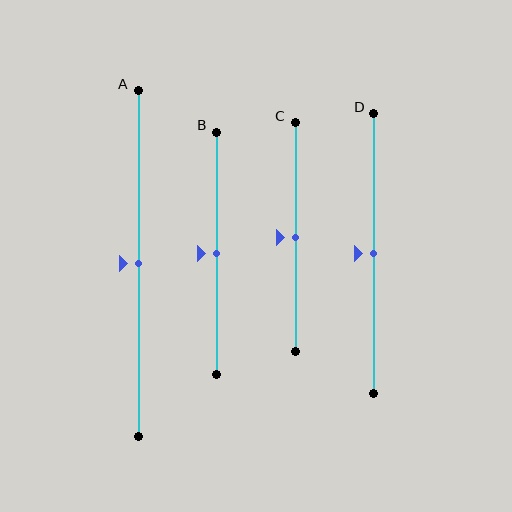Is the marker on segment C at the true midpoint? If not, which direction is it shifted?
Yes, the marker on segment C is at the true midpoint.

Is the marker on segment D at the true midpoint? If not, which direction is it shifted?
Yes, the marker on segment D is at the true midpoint.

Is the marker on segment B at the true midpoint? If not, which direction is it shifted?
Yes, the marker on segment B is at the true midpoint.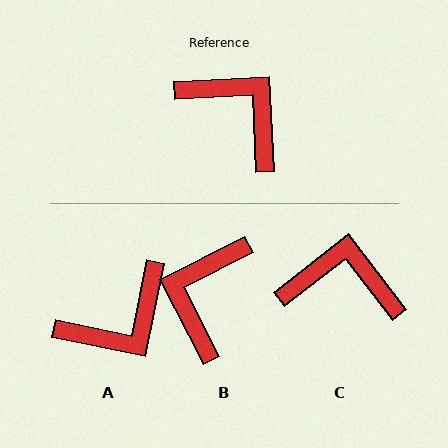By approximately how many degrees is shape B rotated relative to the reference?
Approximately 114 degrees counter-clockwise.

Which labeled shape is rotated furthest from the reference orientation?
B, about 114 degrees away.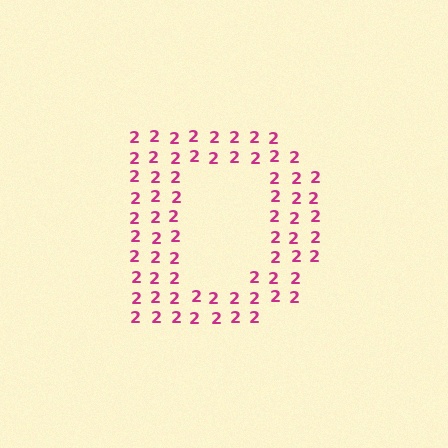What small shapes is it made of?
It is made of small digit 2's.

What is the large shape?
The large shape is the letter D.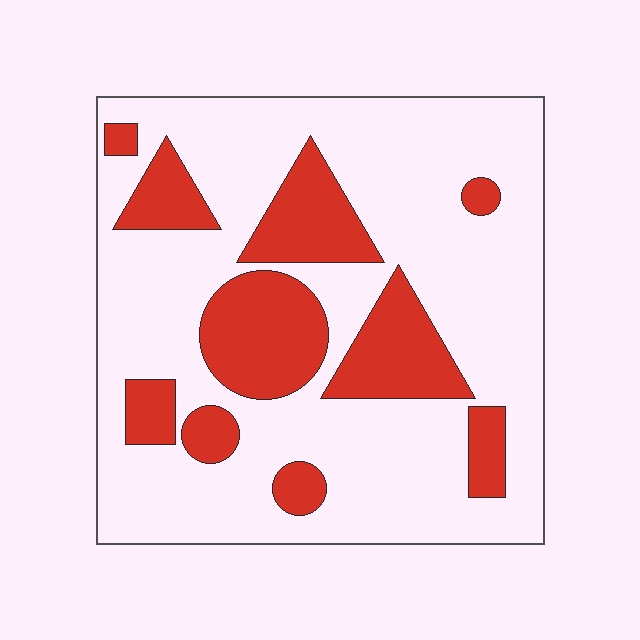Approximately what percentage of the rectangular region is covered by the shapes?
Approximately 25%.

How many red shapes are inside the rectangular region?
10.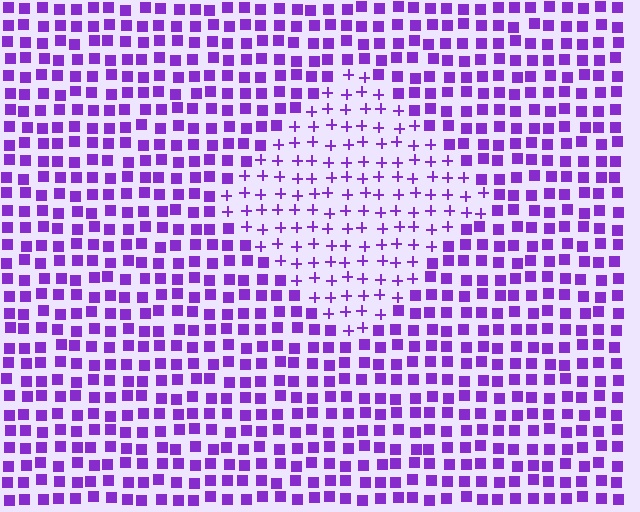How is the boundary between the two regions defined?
The boundary is defined by a change in element shape: plus signs inside vs. squares outside. All elements share the same color and spacing.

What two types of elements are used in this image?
The image uses plus signs inside the diamond region and squares outside it.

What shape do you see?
I see a diamond.